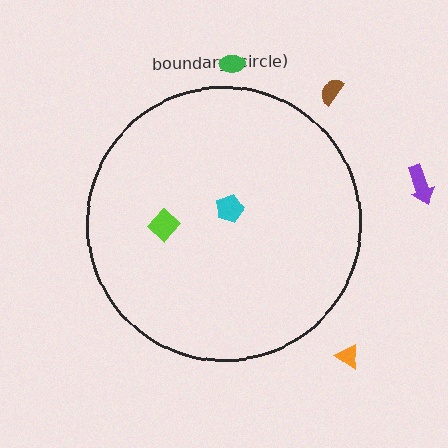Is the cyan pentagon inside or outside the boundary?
Inside.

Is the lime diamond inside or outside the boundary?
Inside.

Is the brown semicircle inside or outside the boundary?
Outside.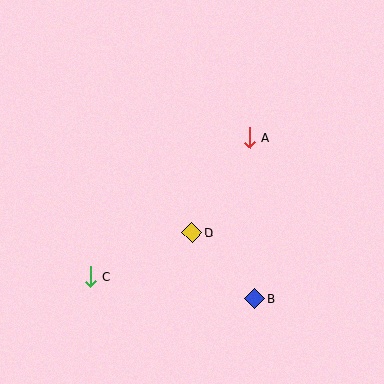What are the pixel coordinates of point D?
Point D is at (192, 233).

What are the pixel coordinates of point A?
Point A is at (250, 138).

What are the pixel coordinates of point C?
Point C is at (90, 277).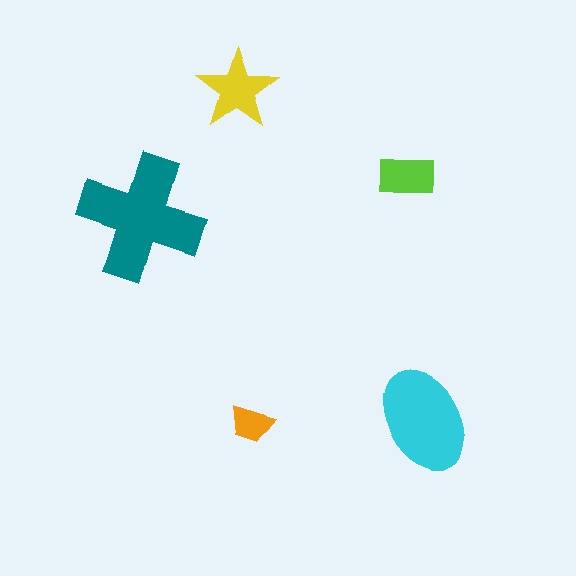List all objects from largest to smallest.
The teal cross, the cyan ellipse, the yellow star, the lime rectangle, the orange trapezoid.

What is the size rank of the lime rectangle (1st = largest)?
4th.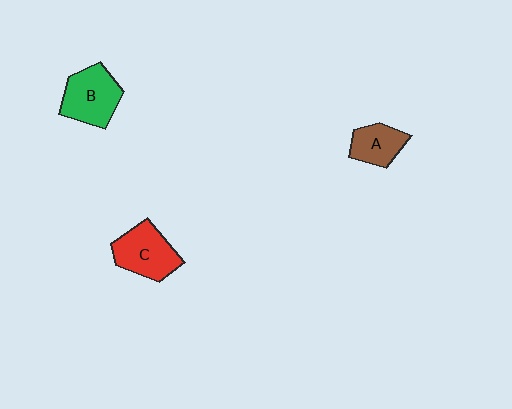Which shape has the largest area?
Shape B (green).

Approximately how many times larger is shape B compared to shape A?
Approximately 1.5 times.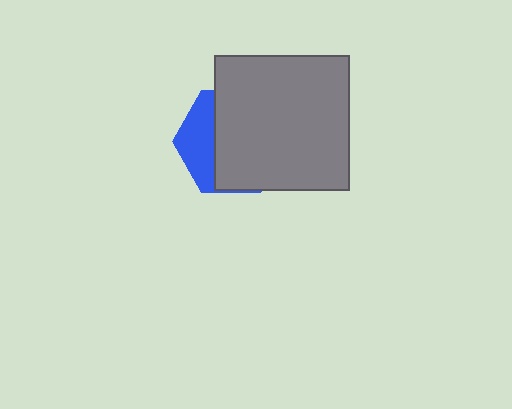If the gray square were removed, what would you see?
You would see the complete blue hexagon.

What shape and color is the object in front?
The object in front is a gray square.